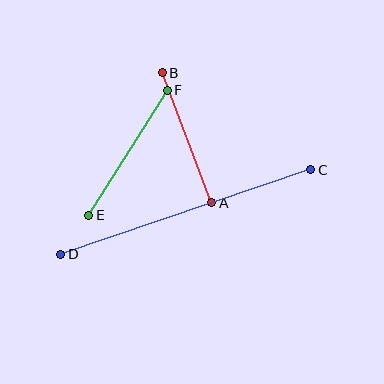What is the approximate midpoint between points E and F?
The midpoint is at approximately (128, 153) pixels.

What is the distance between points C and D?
The distance is approximately 264 pixels.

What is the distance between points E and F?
The distance is approximately 148 pixels.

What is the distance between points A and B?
The distance is approximately 139 pixels.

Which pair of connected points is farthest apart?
Points C and D are farthest apart.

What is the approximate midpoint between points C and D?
The midpoint is at approximately (186, 212) pixels.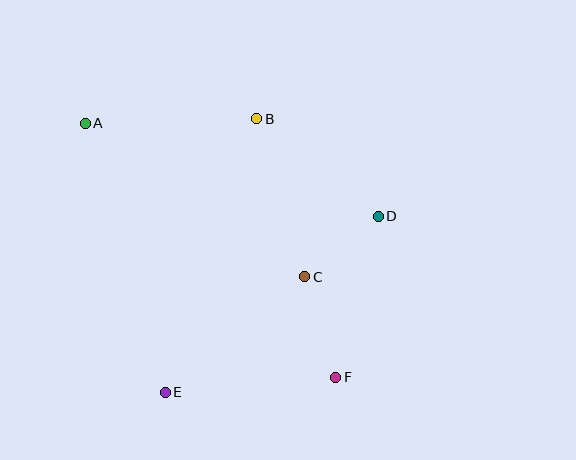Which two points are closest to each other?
Points C and D are closest to each other.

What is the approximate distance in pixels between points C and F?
The distance between C and F is approximately 105 pixels.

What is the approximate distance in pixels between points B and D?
The distance between B and D is approximately 155 pixels.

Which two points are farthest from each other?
Points A and F are farthest from each other.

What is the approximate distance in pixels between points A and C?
The distance between A and C is approximately 268 pixels.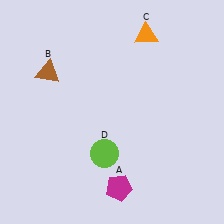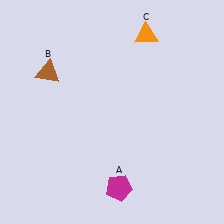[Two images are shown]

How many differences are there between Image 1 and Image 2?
There is 1 difference between the two images.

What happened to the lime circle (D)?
The lime circle (D) was removed in Image 2. It was in the bottom-left area of Image 1.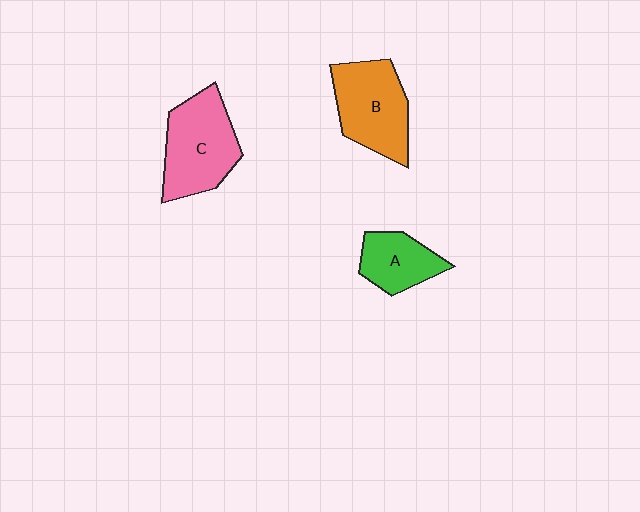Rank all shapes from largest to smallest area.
From largest to smallest: C (pink), B (orange), A (green).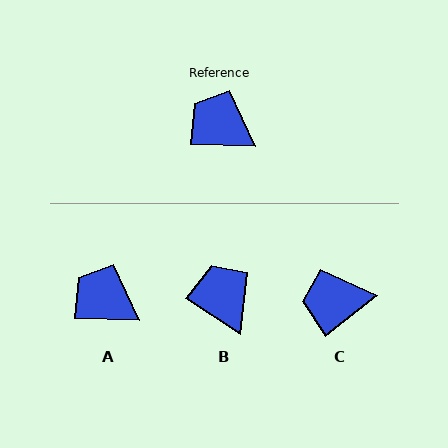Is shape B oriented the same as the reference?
No, it is off by about 32 degrees.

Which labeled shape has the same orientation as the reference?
A.